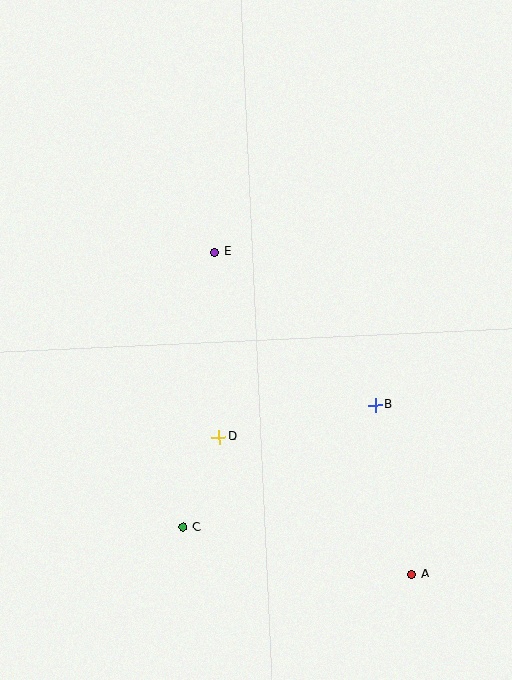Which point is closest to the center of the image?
Point E at (215, 252) is closest to the center.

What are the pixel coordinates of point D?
Point D is at (219, 437).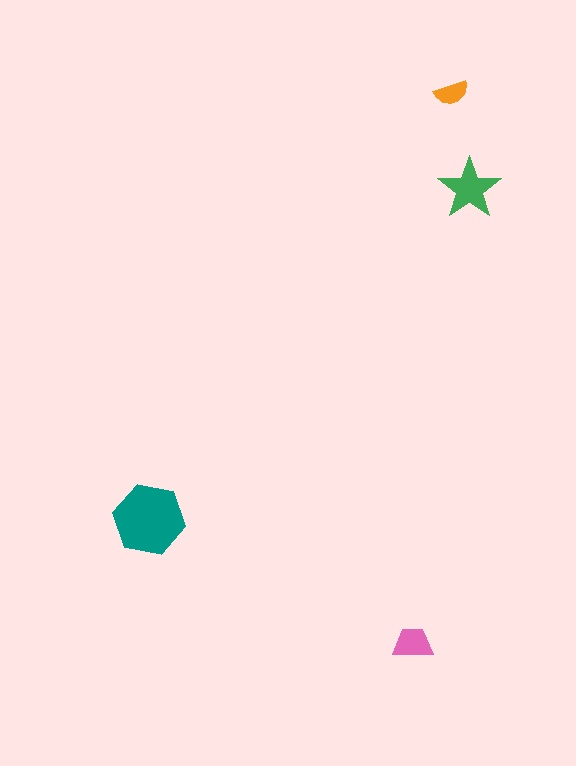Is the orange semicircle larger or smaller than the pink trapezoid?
Smaller.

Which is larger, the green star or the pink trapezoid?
The green star.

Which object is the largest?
The teal hexagon.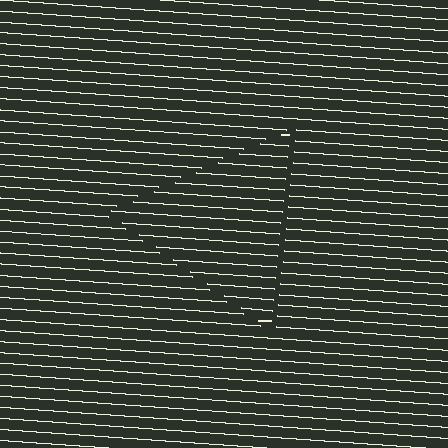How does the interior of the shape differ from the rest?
The interior of the shape contains the same grating, shifted by half a period — the contour is defined by the phase discontinuity where line-ends from the inner and outer gratings abut.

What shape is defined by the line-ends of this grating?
An illusory triangle. The interior of the shape contains the same grating, shifted by half a period — the contour is defined by the phase discontinuity where line-ends from the inner and outer gratings abut.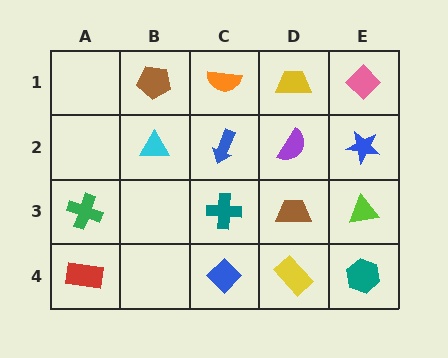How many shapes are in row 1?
4 shapes.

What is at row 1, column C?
An orange semicircle.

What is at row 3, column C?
A teal cross.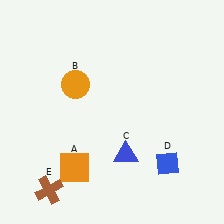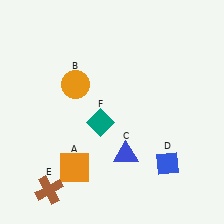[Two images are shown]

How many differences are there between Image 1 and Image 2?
There is 1 difference between the two images.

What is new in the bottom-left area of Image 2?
A teal diamond (F) was added in the bottom-left area of Image 2.